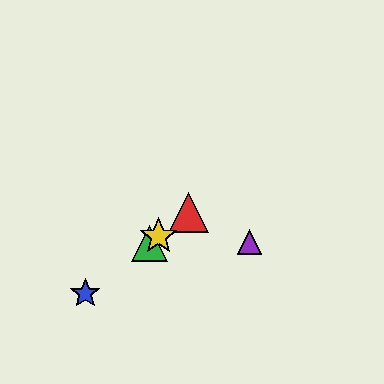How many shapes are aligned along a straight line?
4 shapes (the red triangle, the blue star, the green triangle, the yellow star) are aligned along a straight line.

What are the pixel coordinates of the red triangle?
The red triangle is at (188, 213).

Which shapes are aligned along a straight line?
The red triangle, the blue star, the green triangle, the yellow star are aligned along a straight line.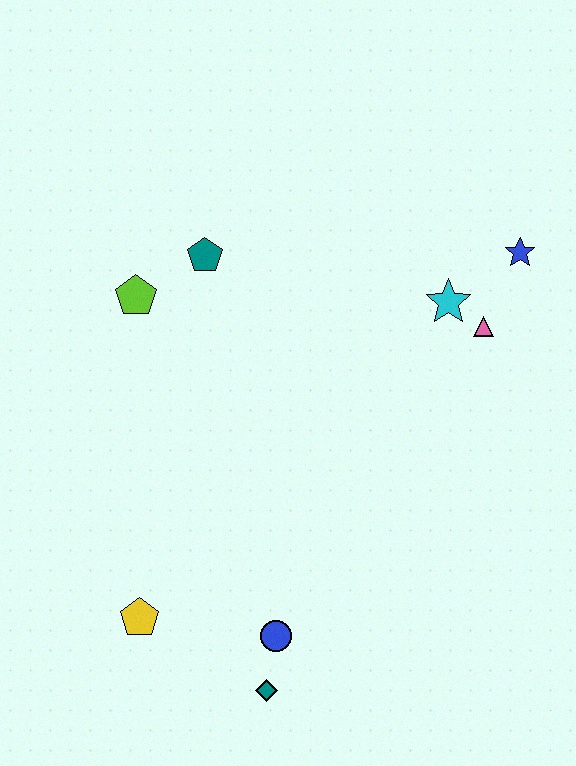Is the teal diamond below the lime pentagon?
Yes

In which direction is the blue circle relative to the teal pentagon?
The blue circle is below the teal pentagon.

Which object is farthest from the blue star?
The yellow pentagon is farthest from the blue star.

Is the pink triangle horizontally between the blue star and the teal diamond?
Yes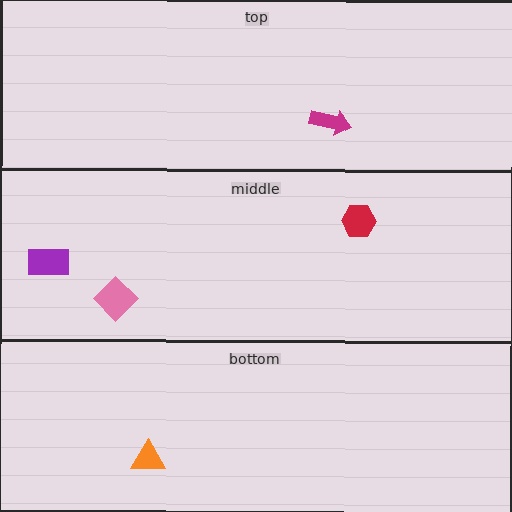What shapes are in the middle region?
The pink diamond, the red hexagon, the purple rectangle.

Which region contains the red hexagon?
The middle region.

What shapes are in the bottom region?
The orange triangle.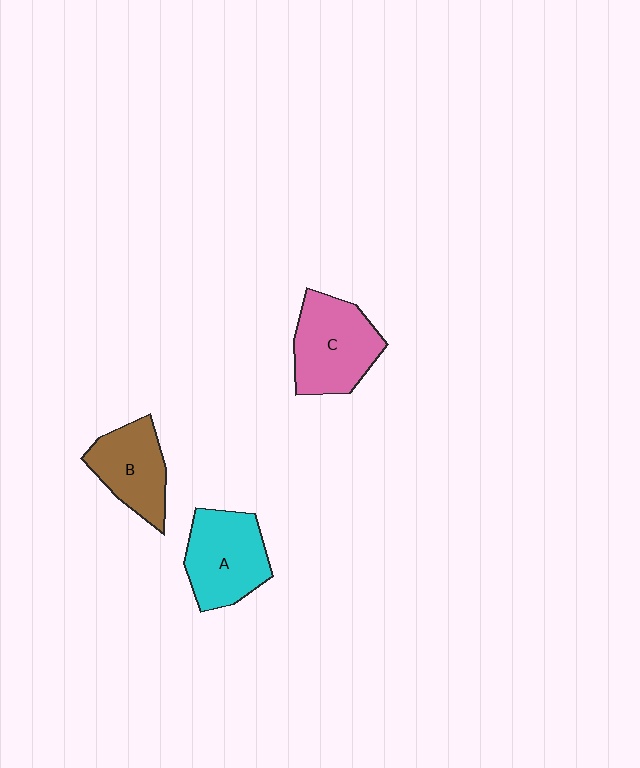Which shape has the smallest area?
Shape B (brown).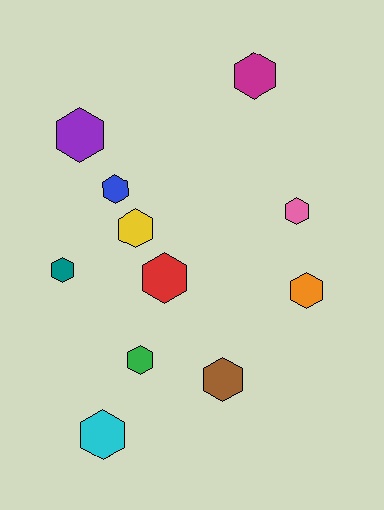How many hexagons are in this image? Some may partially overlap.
There are 11 hexagons.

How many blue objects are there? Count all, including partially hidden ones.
There is 1 blue object.